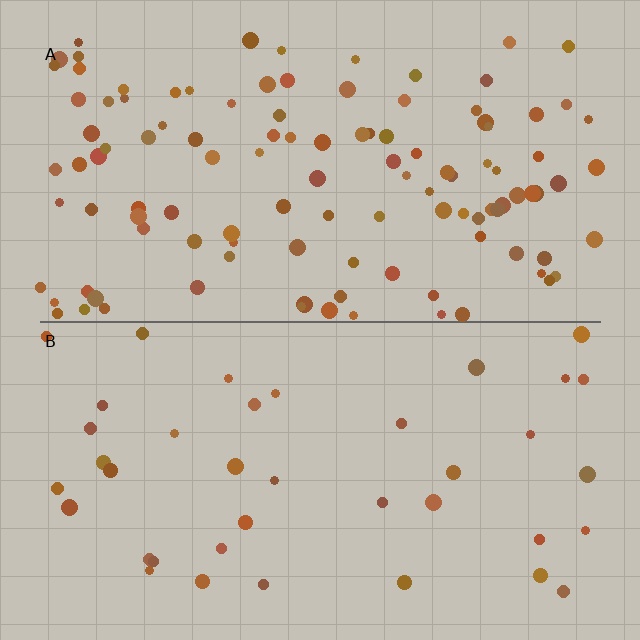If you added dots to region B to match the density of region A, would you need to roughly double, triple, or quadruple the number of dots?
Approximately triple.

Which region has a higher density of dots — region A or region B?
A (the top).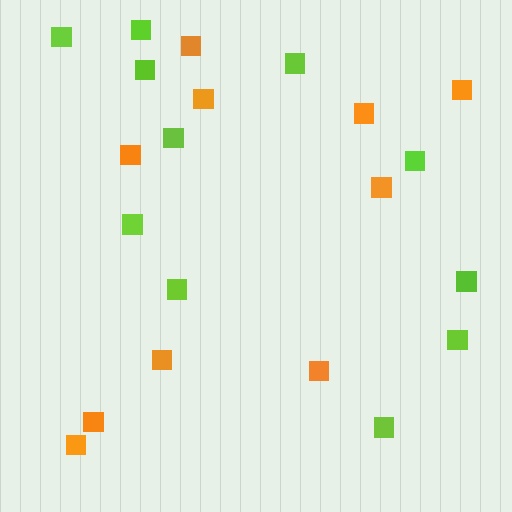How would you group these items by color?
There are 2 groups: one group of orange squares (10) and one group of lime squares (11).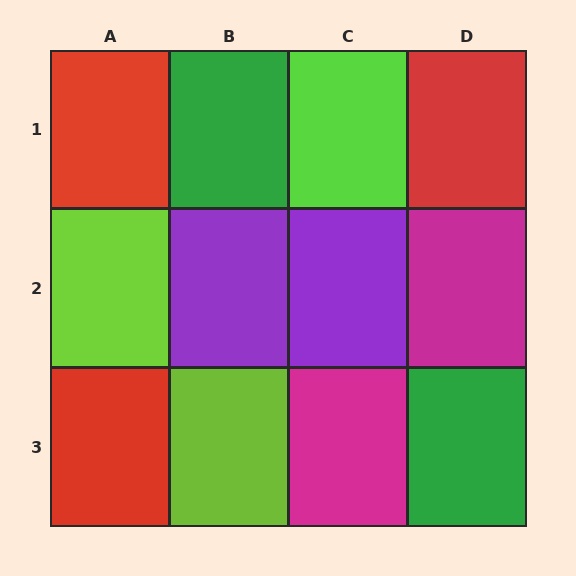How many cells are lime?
3 cells are lime.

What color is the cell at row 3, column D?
Green.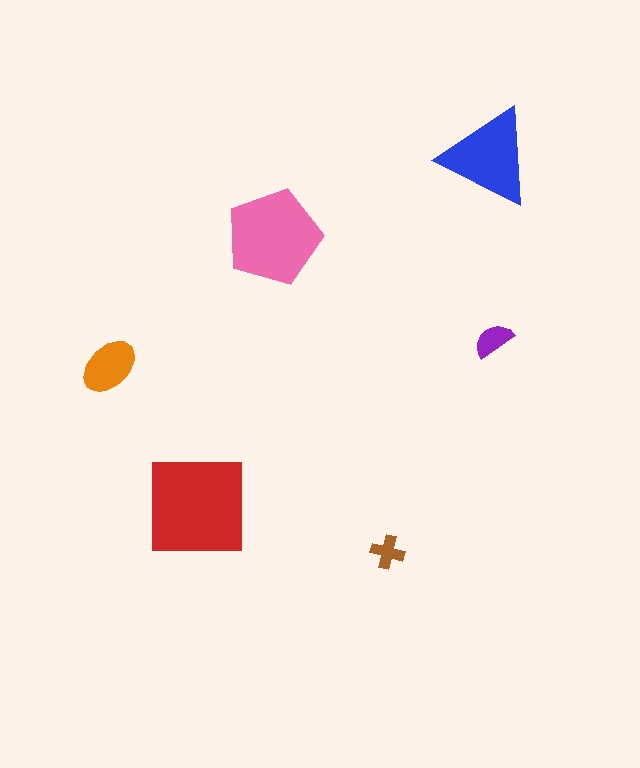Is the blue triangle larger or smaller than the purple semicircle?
Larger.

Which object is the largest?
The red square.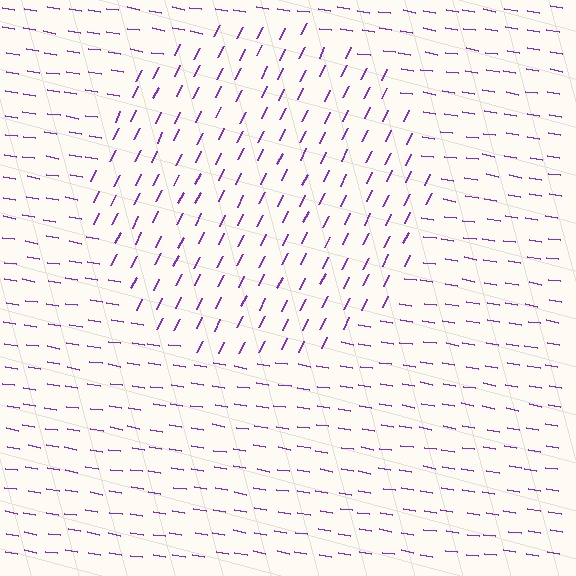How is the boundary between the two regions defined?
The boundary is defined purely by a change in line orientation (approximately 73 degrees difference). All lines are the same color and thickness.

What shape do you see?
I see a circle.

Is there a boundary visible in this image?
Yes, there is a texture boundary formed by a change in line orientation.